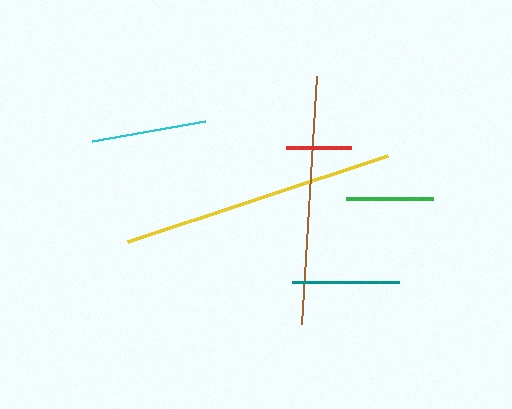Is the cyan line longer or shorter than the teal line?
The cyan line is longer than the teal line.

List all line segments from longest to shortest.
From longest to shortest: yellow, brown, cyan, teal, green, red.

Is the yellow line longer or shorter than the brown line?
The yellow line is longer than the brown line.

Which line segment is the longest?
The yellow line is the longest at approximately 273 pixels.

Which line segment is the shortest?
The red line is the shortest at approximately 66 pixels.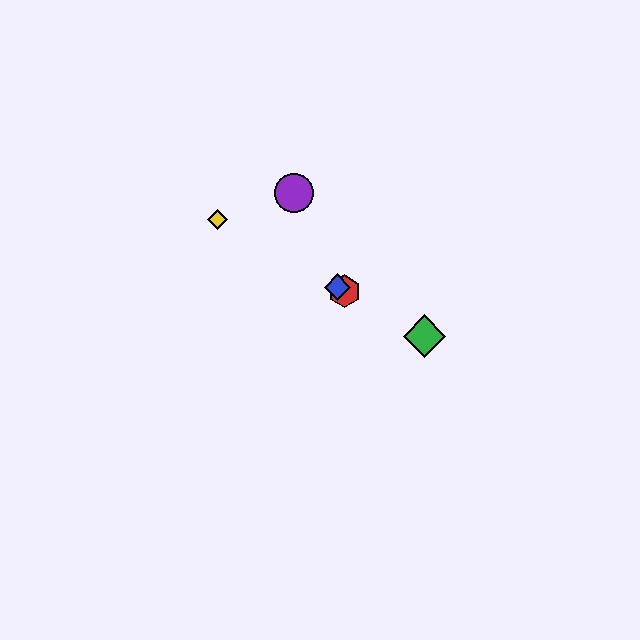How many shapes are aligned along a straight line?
4 shapes (the red hexagon, the blue diamond, the green diamond, the yellow diamond) are aligned along a straight line.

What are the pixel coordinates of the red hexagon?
The red hexagon is at (345, 291).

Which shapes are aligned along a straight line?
The red hexagon, the blue diamond, the green diamond, the yellow diamond are aligned along a straight line.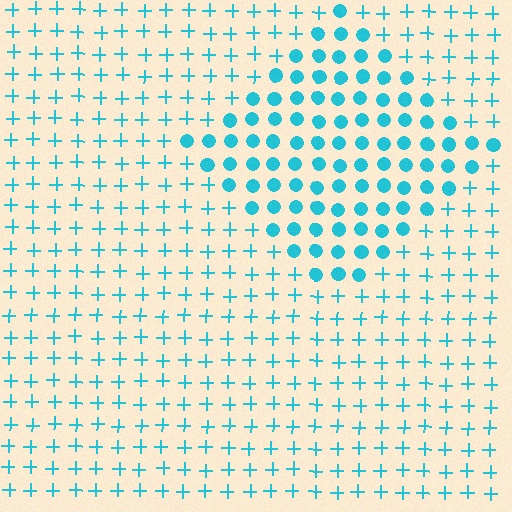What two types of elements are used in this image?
The image uses circles inside the diamond region and plus signs outside it.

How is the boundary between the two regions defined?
The boundary is defined by a change in element shape: circles inside vs. plus signs outside. All elements share the same color and spacing.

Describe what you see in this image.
The image is filled with small cyan elements arranged in a uniform grid. A diamond-shaped region contains circles, while the surrounding area contains plus signs. The boundary is defined purely by the change in element shape.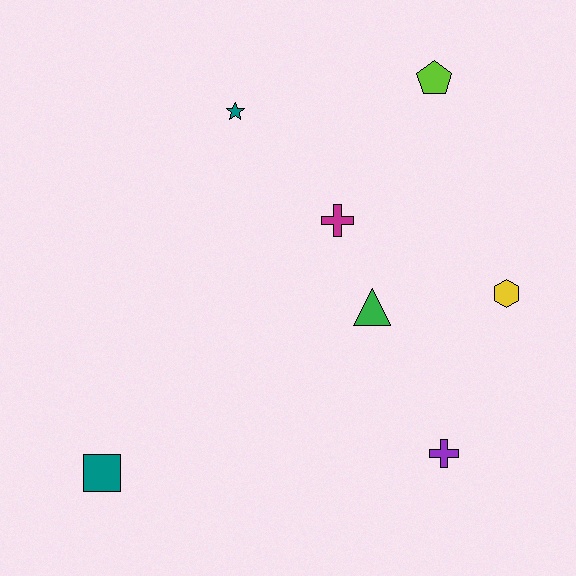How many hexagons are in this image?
There is 1 hexagon.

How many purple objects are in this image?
There is 1 purple object.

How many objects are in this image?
There are 7 objects.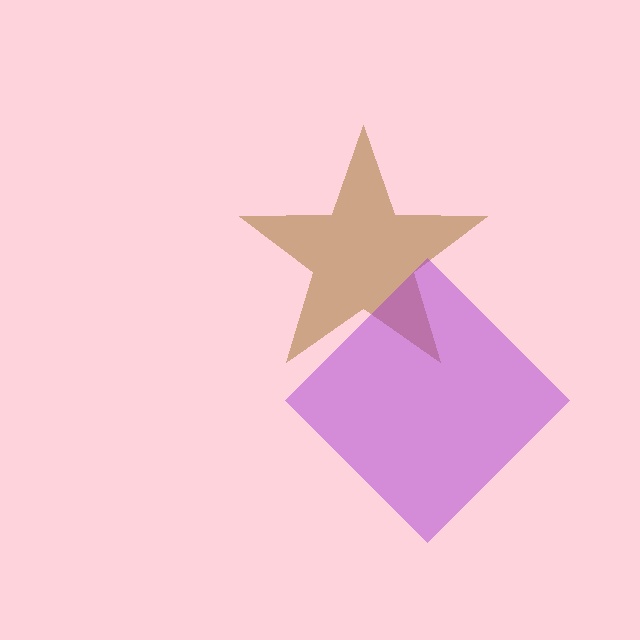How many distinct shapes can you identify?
There are 2 distinct shapes: a brown star, a purple diamond.